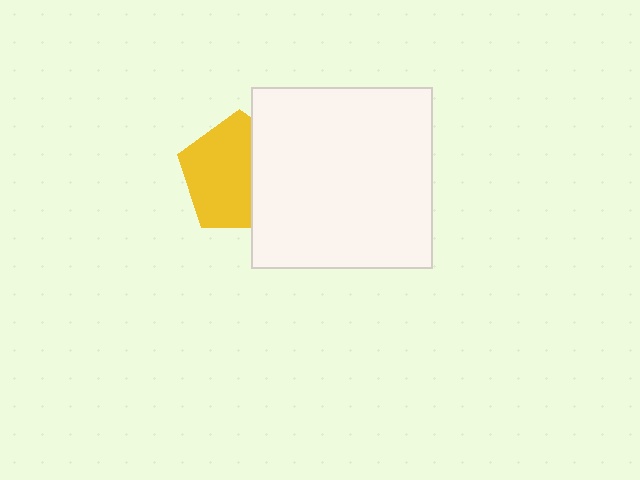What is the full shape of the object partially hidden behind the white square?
The partially hidden object is a yellow pentagon.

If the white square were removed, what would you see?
You would see the complete yellow pentagon.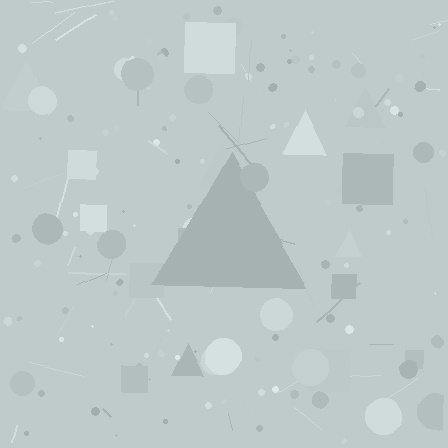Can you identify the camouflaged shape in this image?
The camouflaged shape is a triangle.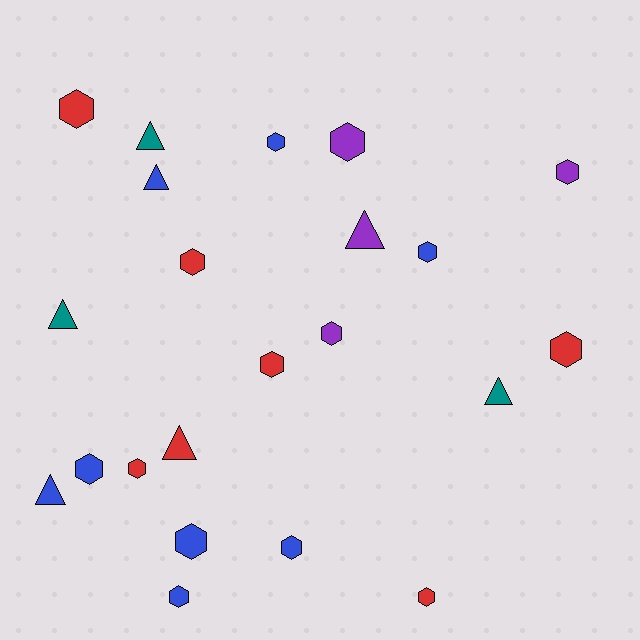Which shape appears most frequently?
Hexagon, with 15 objects.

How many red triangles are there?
There is 1 red triangle.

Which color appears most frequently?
Blue, with 8 objects.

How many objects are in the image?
There are 22 objects.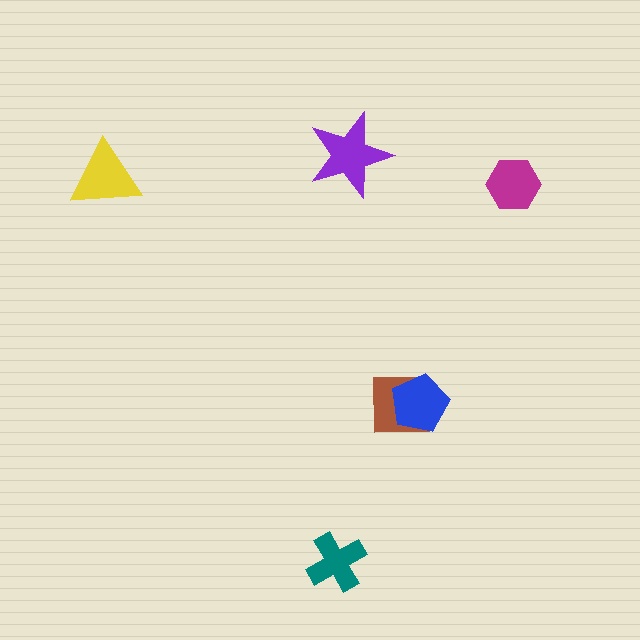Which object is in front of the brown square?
The blue pentagon is in front of the brown square.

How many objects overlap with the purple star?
0 objects overlap with the purple star.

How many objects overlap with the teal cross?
0 objects overlap with the teal cross.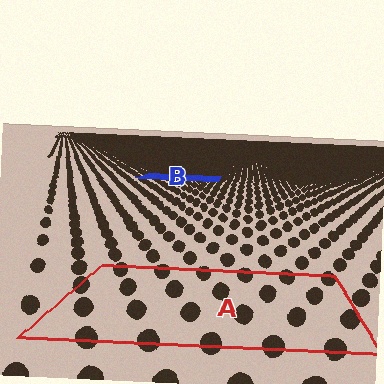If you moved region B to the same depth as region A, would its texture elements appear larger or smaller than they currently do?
They would appear larger. At a closer depth, the same texture elements are projected at a bigger on-screen size.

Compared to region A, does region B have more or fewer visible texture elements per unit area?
Region B has more texture elements per unit area — they are packed more densely because it is farther away.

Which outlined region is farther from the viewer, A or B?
Region B is farther from the viewer — the texture elements inside it appear smaller and more densely packed.